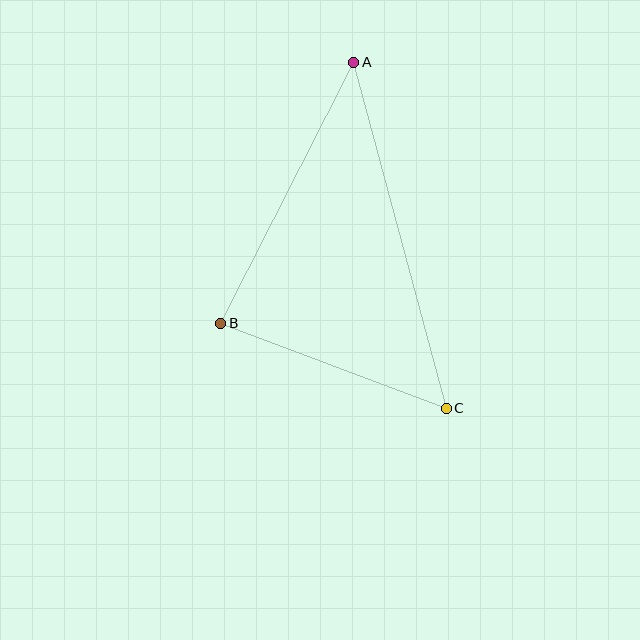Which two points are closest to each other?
Points B and C are closest to each other.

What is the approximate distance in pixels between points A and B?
The distance between A and B is approximately 293 pixels.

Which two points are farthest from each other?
Points A and C are farthest from each other.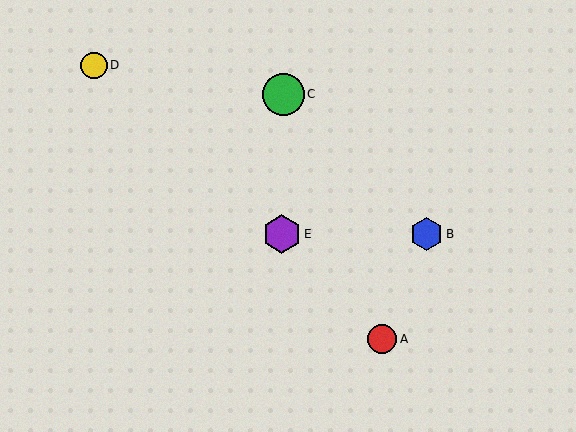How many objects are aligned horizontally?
2 objects (B, E) are aligned horizontally.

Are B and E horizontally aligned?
Yes, both are at y≈234.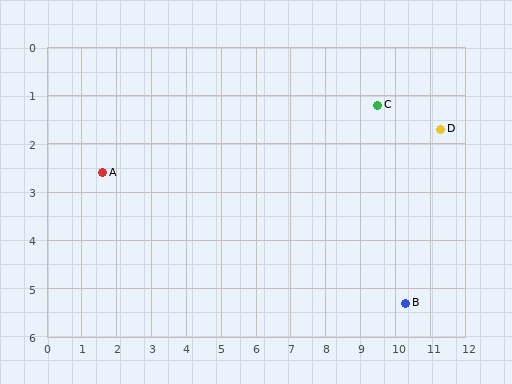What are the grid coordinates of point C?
Point C is at approximately (9.5, 1.2).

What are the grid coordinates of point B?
Point B is at approximately (10.3, 5.3).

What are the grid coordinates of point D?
Point D is at approximately (11.3, 1.7).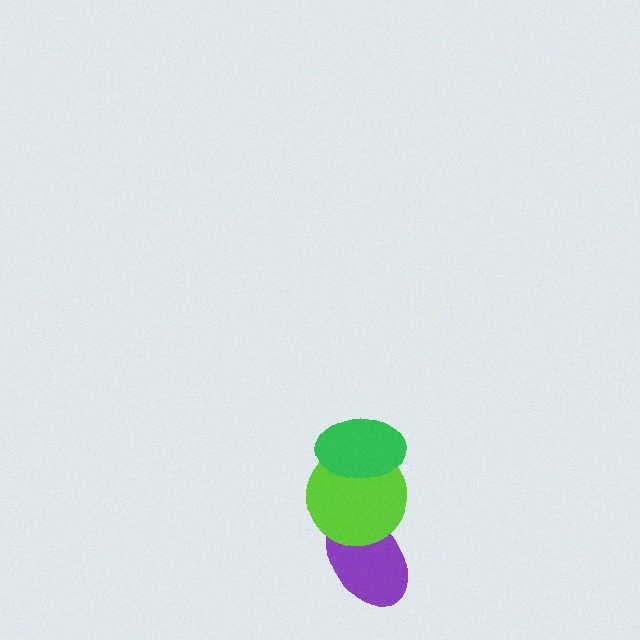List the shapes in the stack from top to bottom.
From top to bottom: the green ellipse, the lime circle, the purple ellipse.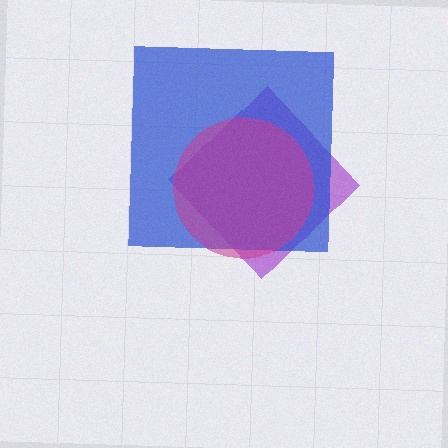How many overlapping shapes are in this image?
There are 3 overlapping shapes in the image.